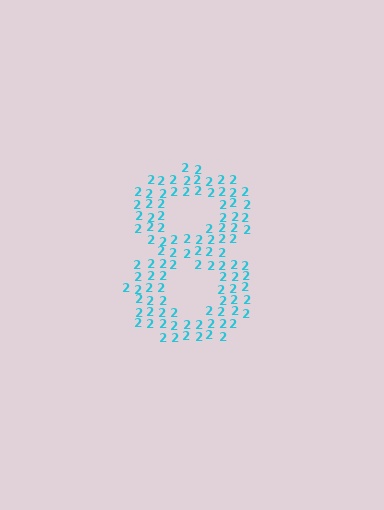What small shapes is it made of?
It is made of small digit 2's.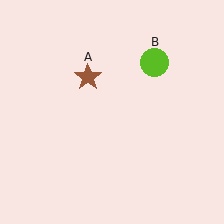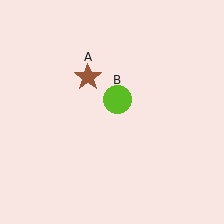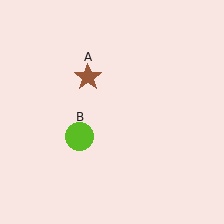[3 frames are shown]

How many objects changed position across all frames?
1 object changed position: lime circle (object B).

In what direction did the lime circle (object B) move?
The lime circle (object B) moved down and to the left.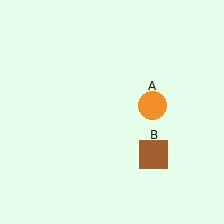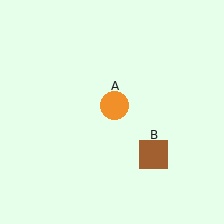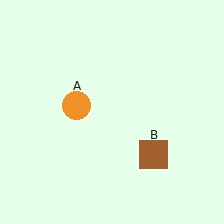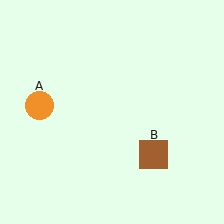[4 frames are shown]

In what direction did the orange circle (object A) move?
The orange circle (object A) moved left.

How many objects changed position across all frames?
1 object changed position: orange circle (object A).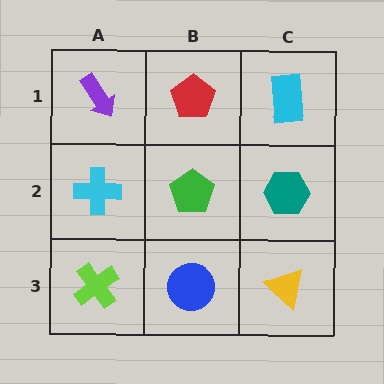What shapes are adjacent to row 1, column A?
A cyan cross (row 2, column A), a red pentagon (row 1, column B).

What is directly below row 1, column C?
A teal hexagon.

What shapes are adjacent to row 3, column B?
A green pentagon (row 2, column B), a lime cross (row 3, column A), a yellow triangle (row 3, column C).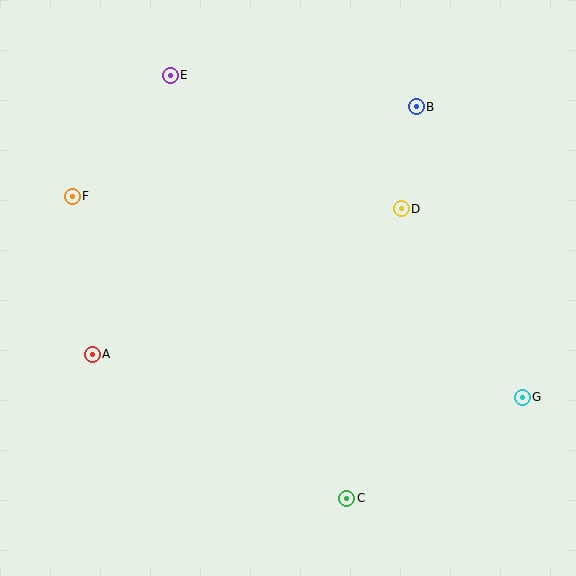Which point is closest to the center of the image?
Point D at (401, 209) is closest to the center.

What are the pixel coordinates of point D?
Point D is at (401, 209).